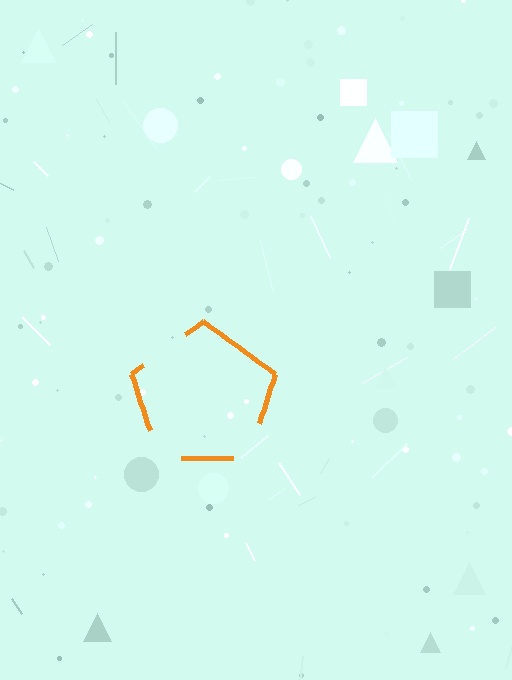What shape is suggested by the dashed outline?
The dashed outline suggests a pentagon.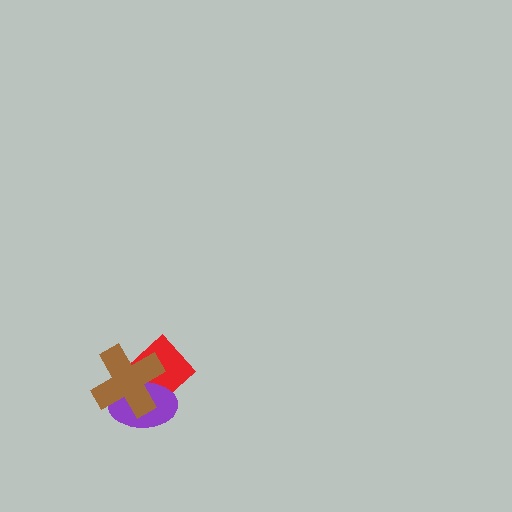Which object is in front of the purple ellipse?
The brown cross is in front of the purple ellipse.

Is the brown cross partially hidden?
No, no other shape covers it.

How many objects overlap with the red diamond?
2 objects overlap with the red diamond.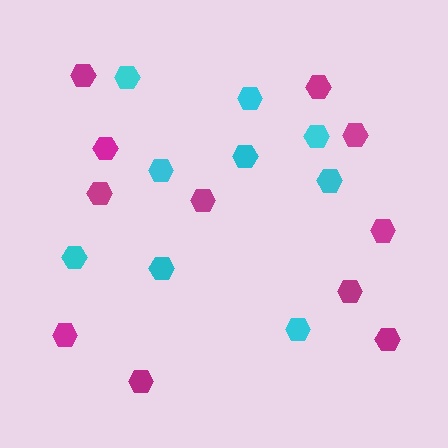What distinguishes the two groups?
There are 2 groups: one group of cyan hexagons (9) and one group of magenta hexagons (11).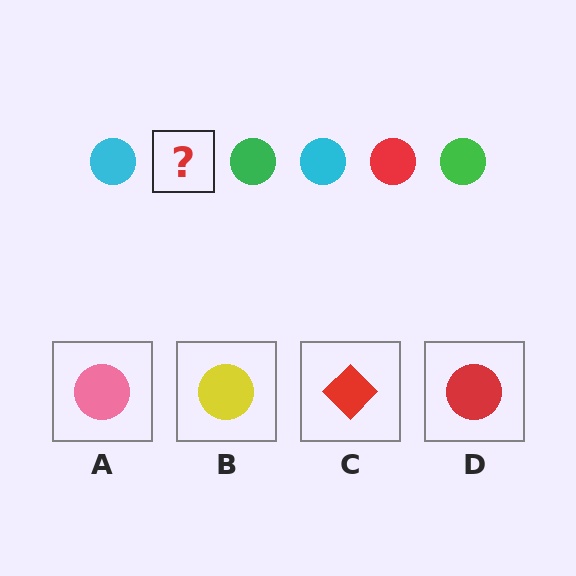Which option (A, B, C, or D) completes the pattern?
D.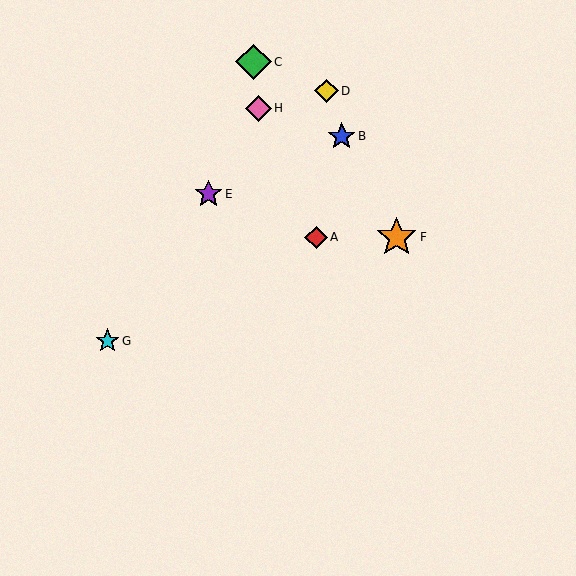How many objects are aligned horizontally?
2 objects (A, F) are aligned horizontally.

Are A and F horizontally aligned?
Yes, both are at y≈237.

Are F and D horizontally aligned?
No, F is at y≈237 and D is at y≈91.